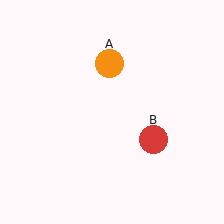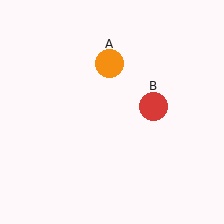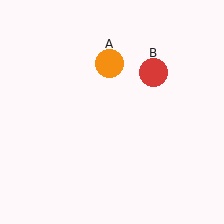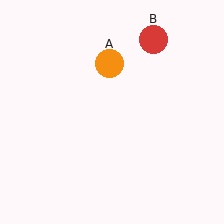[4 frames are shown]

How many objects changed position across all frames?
1 object changed position: red circle (object B).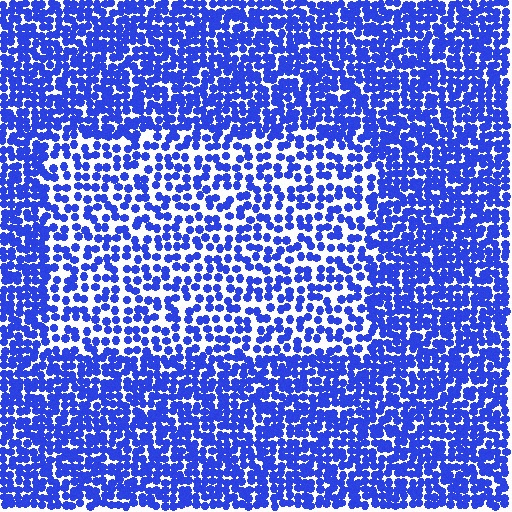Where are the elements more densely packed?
The elements are more densely packed outside the rectangle boundary.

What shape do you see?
I see a rectangle.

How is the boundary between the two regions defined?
The boundary is defined by a change in element density (approximately 1.7x ratio). All elements are the same color, size, and shape.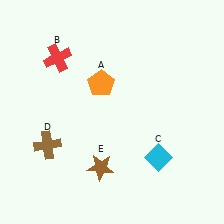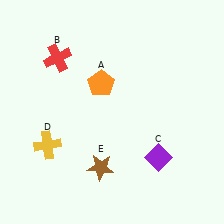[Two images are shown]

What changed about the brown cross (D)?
In Image 1, D is brown. In Image 2, it changed to yellow.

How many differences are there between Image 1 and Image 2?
There are 2 differences between the two images.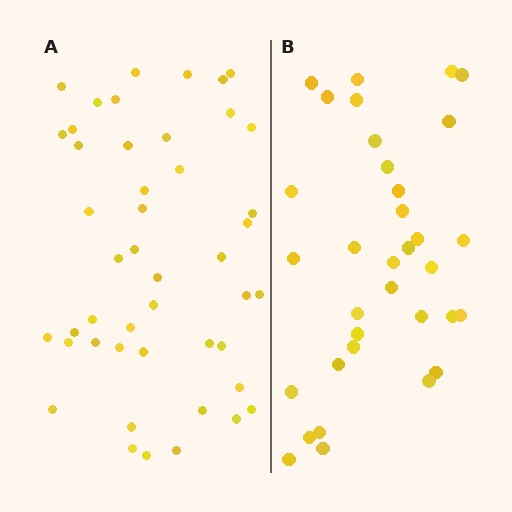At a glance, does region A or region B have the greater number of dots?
Region A (the left region) has more dots.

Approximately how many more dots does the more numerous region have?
Region A has roughly 12 or so more dots than region B.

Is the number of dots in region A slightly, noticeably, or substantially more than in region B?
Region A has noticeably more, but not dramatically so. The ratio is roughly 1.4 to 1.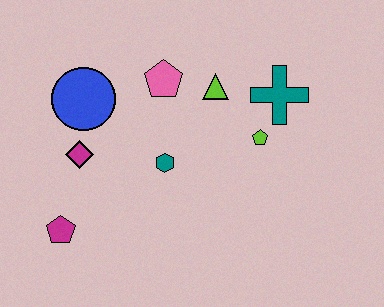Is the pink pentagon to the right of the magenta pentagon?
Yes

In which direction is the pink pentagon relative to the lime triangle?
The pink pentagon is to the left of the lime triangle.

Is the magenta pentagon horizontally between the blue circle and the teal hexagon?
No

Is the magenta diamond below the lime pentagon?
Yes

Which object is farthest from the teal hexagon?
The teal cross is farthest from the teal hexagon.